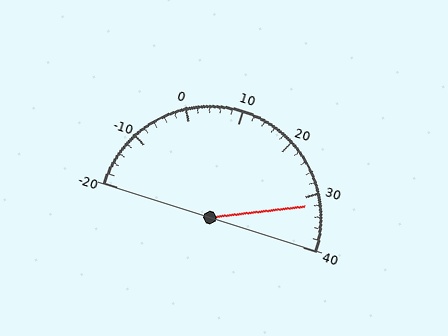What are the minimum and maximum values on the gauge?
The gauge ranges from -20 to 40.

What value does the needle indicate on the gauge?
The needle indicates approximately 32.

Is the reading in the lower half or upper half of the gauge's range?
The reading is in the upper half of the range (-20 to 40).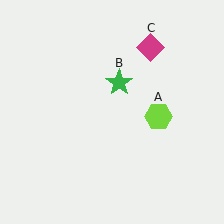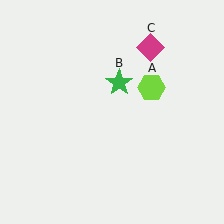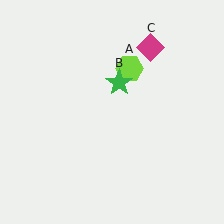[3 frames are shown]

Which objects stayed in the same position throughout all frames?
Green star (object B) and magenta diamond (object C) remained stationary.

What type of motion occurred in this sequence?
The lime hexagon (object A) rotated counterclockwise around the center of the scene.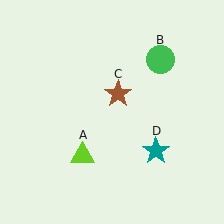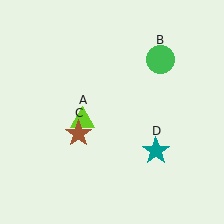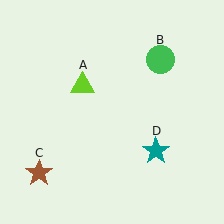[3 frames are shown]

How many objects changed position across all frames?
2 objects changed position: lime triangle (object A), brown star (object C).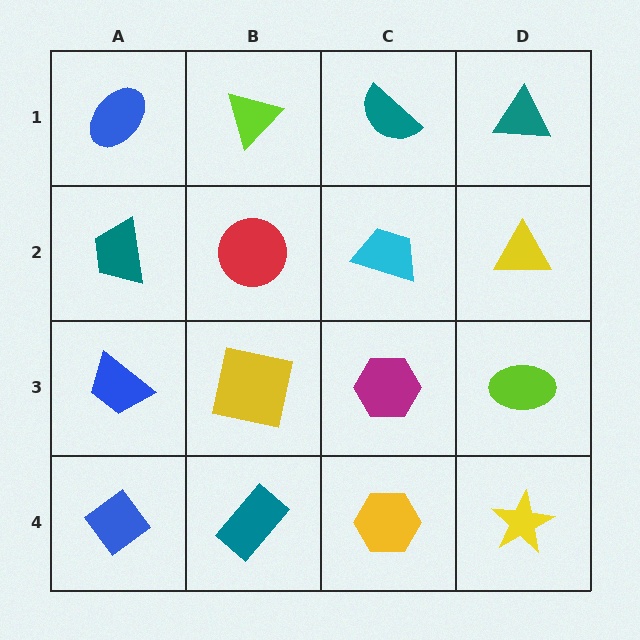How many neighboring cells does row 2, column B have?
4.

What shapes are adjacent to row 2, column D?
A teal triangle (row 1, column D), a lime ellipse (row 3, column D), a cyan trapezoid (row 2, column C).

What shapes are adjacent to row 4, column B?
A yellow square (row 3, column B), a blue diamond (row 4, column A), a yellow hexagon (row 4, column C).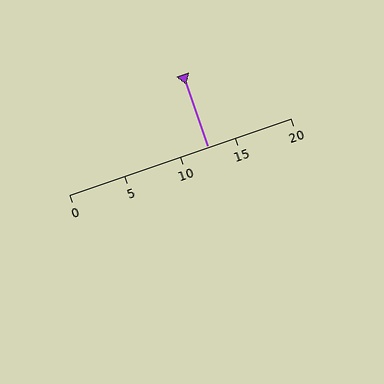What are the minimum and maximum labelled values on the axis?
The axis runs from 0 to 20.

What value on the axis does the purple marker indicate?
The marker indicates approximately 12.5.